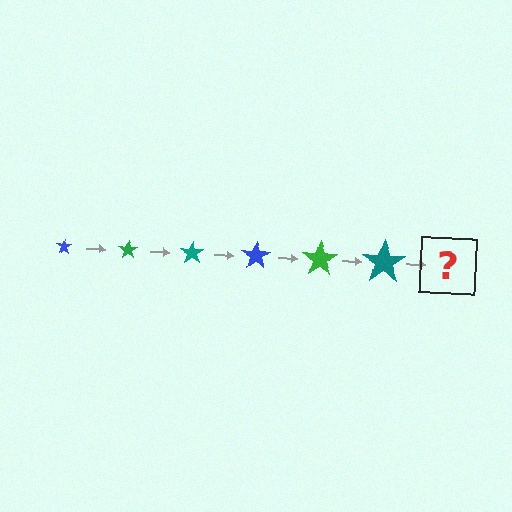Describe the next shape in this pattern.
It should be a blue star, larger than the previous one.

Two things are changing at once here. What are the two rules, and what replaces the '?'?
The two rules are that the star grows larger each step and the color cycles through blue, green, and teal. The '?' should be a blue star, larger than the previous one.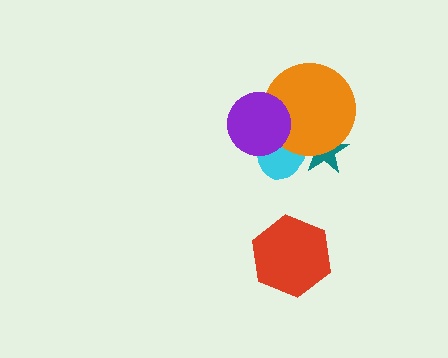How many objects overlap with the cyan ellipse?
3 objects overlap with the cyan ellipse.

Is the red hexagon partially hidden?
No, no other shape covers it.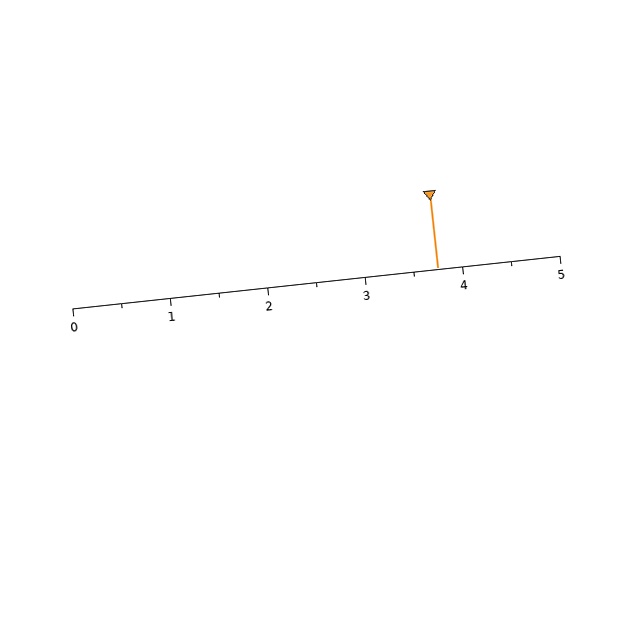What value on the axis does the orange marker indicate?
The marker indicates approximately 3.8.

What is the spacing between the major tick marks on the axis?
The major ticks are spaced 1 apart.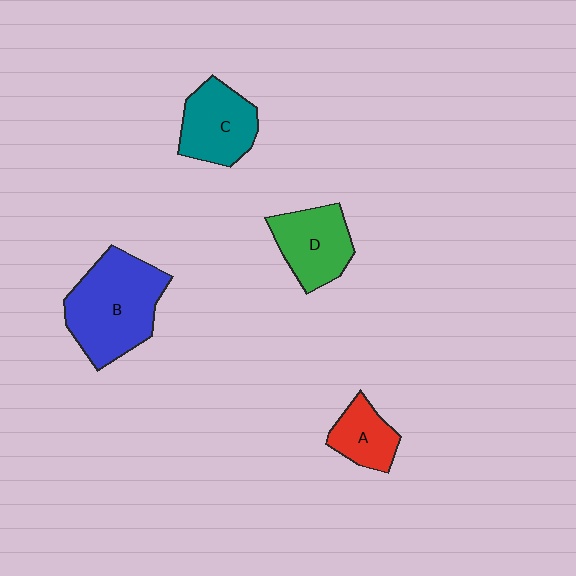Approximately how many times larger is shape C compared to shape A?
Approximately 1.5 times.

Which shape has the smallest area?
Shape A (red).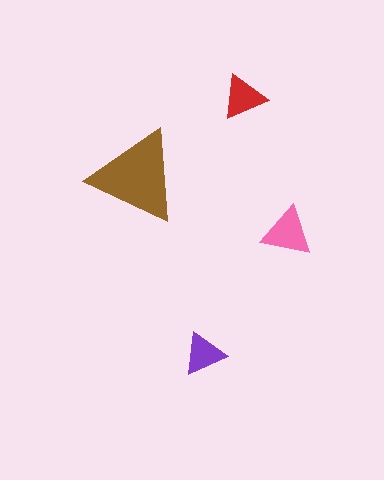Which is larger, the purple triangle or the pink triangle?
The pink one.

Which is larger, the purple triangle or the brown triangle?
The brown one.